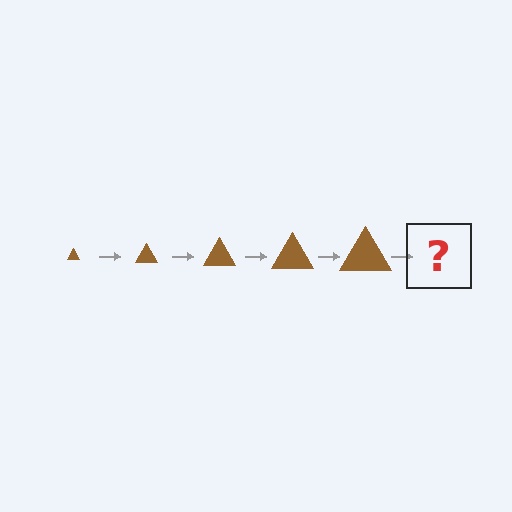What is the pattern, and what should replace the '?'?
The pattern is that the triangle gets progressively larger each step. The '?' should be a brown triangle, larger than the previous one.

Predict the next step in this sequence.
The next step is a brown triangle, larger than the previous one.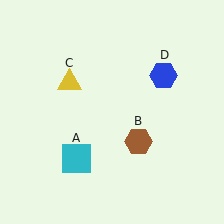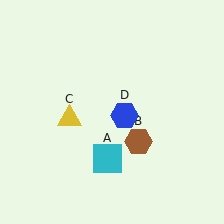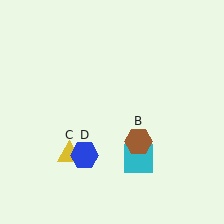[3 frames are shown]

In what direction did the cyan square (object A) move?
The cyan square (object A) moved right.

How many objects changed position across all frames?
3 objects changed position: cyan square (object A), yellow triangle (object C), blue hexagon (object D).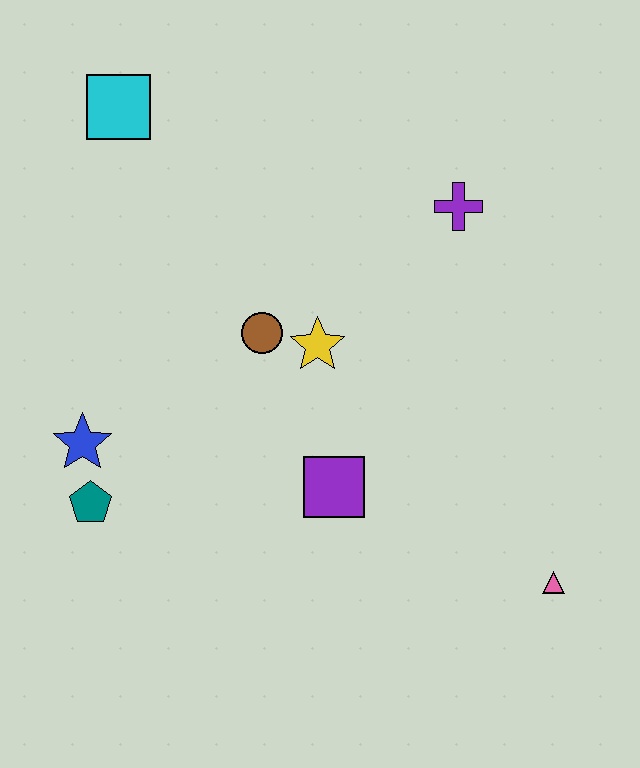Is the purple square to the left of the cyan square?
No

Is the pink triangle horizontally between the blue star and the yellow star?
No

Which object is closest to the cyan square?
The brown circle is closest to the cyan square.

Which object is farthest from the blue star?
The pink triangle is farthest from the blue star.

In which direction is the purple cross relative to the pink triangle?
The purple cross is above the pink triangle.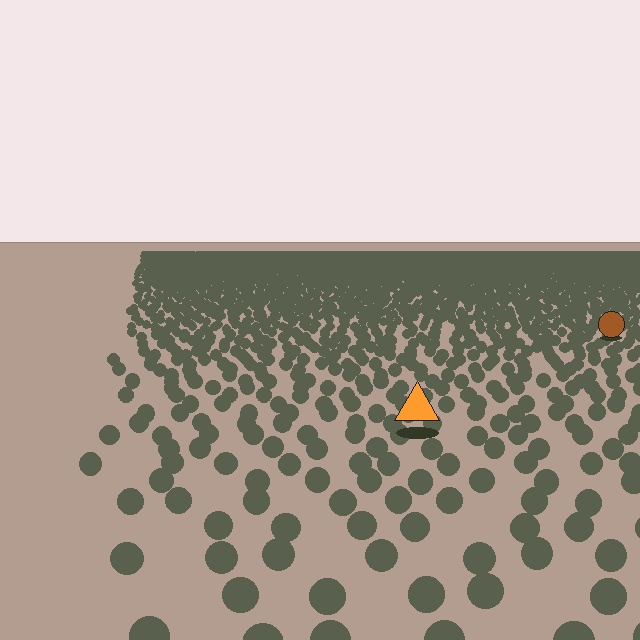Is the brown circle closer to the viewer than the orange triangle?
No. The orange triangle is closer — you can tell from the texture gradient: the ground texture is coarser near it.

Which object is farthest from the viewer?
The brown circle is farthest from the viewer. It appears smaller and the ground texture around it is denser.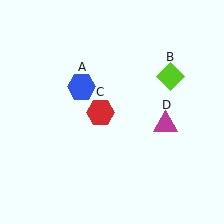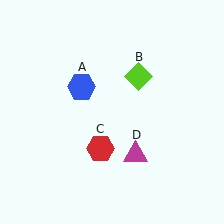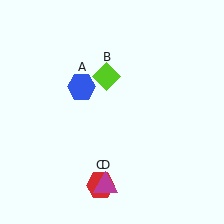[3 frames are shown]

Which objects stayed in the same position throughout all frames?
Blue hexagon (object A) remained stationary.